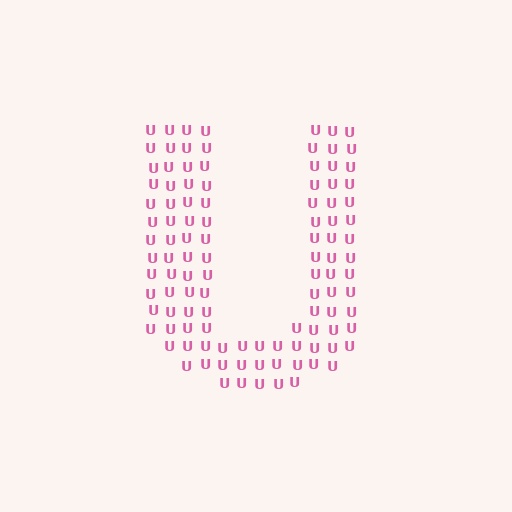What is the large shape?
The large shape is the letter U.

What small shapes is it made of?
It is made of small letter U's.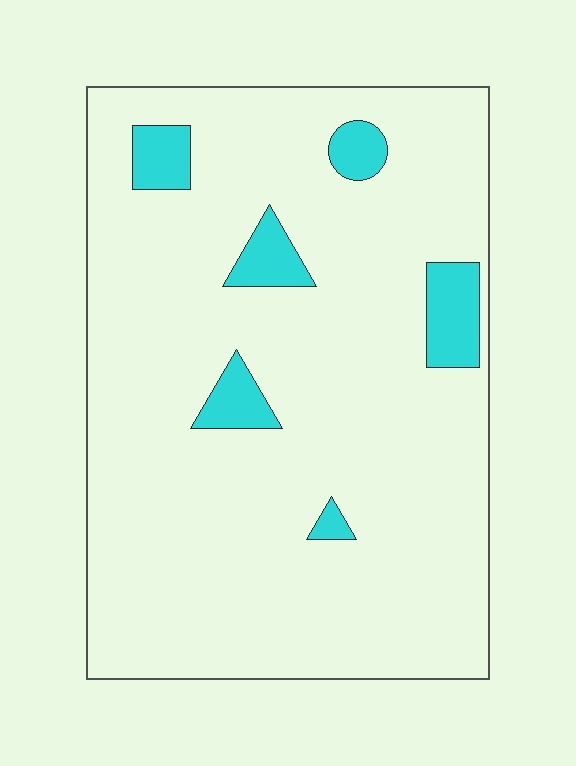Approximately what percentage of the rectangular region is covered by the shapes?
Approximately 10%.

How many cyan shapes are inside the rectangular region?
6.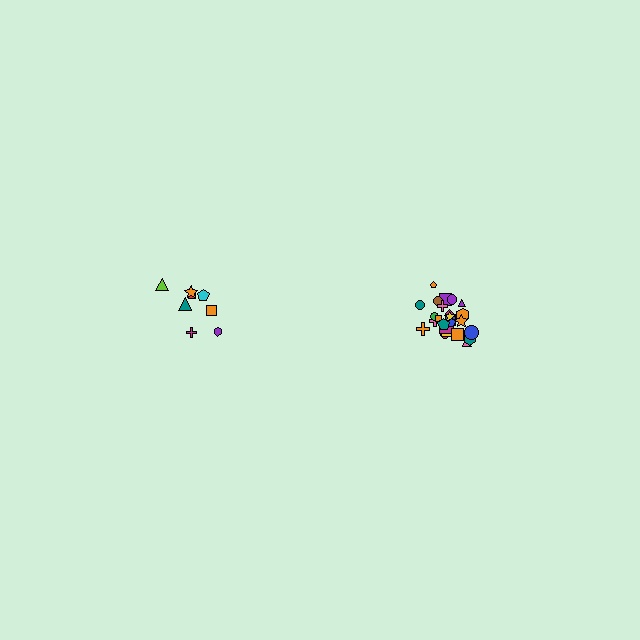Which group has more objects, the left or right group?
The right group.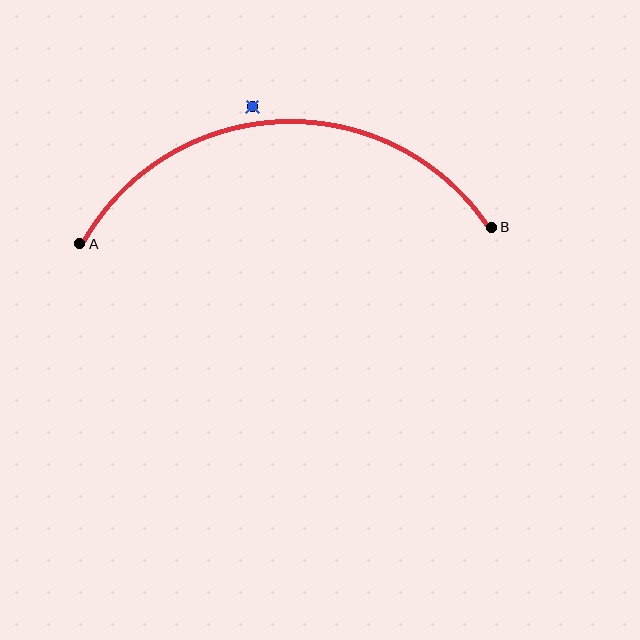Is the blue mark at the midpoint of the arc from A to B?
No — the blue mark does not lie on the arc at all. It sits slightly outside the curve.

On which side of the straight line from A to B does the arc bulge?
The arc bulges above the straight line connecting A and B.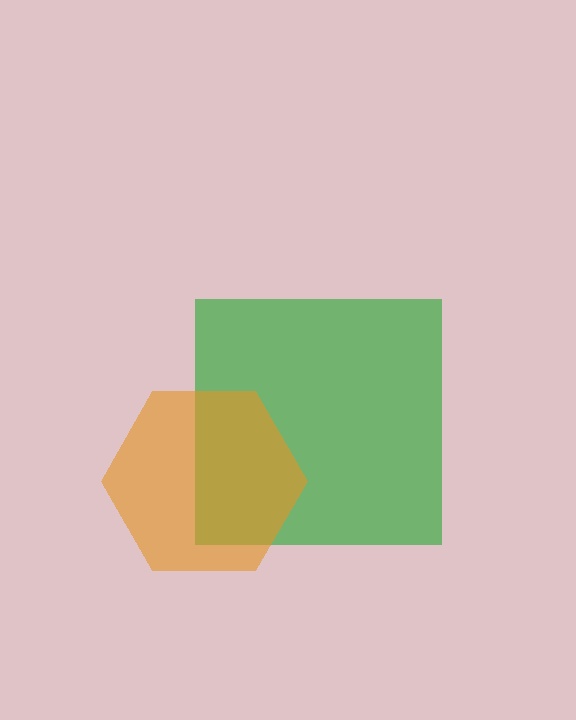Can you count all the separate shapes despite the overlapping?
Yes, there are 2 separate shapes.